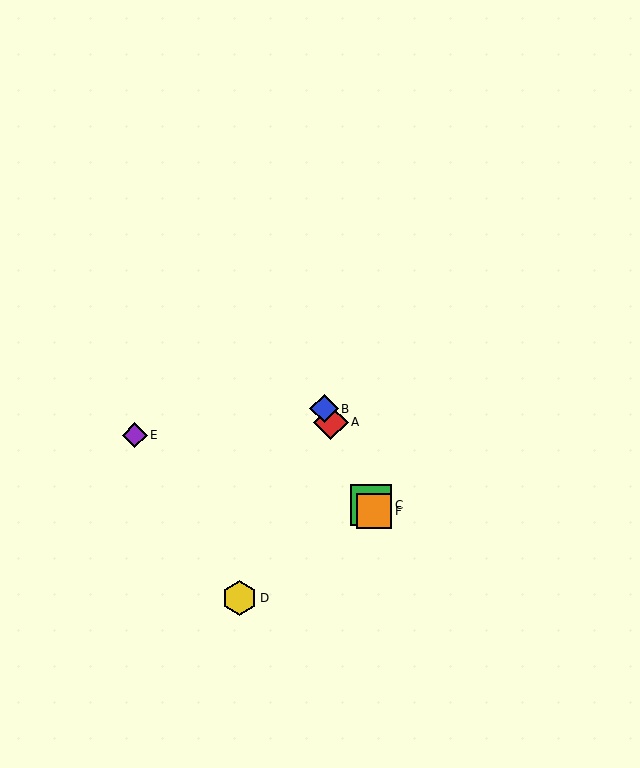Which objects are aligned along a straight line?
Objects A, B, C, F are aligned along a straight line.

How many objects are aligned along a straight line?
4 objects (A, B, C, F) are aligned along a straight line.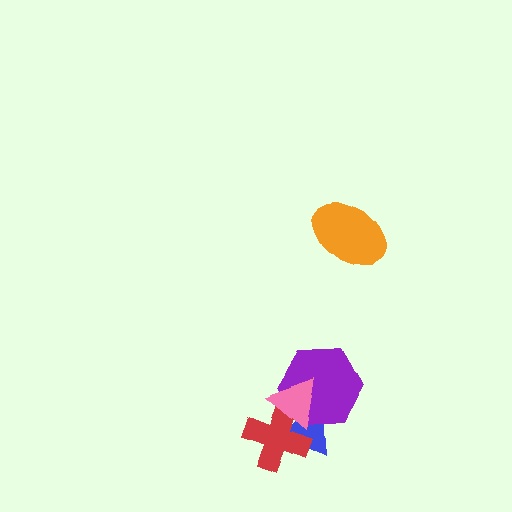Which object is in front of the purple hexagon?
The pink triangle is in front of the purple hexagon.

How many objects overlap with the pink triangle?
3 objects overlap with the pink triangle.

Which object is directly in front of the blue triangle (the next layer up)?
The red cross is directly in front of the blue triangle.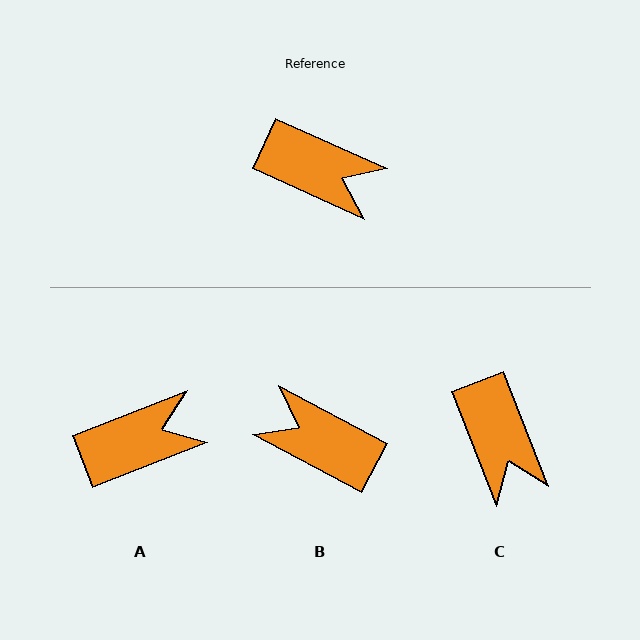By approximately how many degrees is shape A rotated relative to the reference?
Approximately 46 degrees counter-clockwise.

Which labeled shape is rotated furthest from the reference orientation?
B, about 176 degrees away.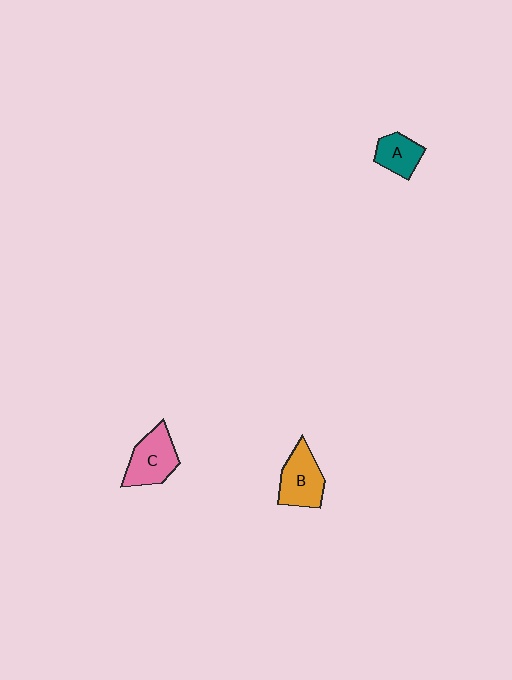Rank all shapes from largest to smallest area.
From largest to smallest: B (orange), C (pink), A (teal).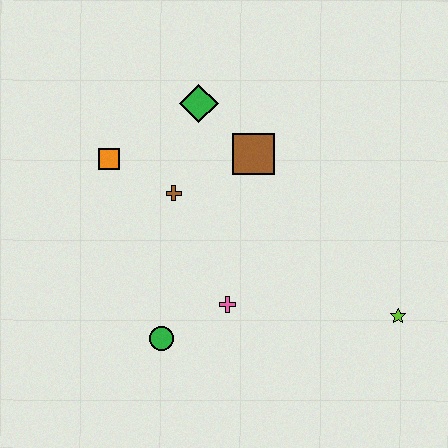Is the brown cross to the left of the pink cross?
Yes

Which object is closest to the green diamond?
The brown square is closest to the green diamond.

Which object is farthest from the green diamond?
The lime star is farthest from the green diamond.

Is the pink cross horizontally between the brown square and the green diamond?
Yes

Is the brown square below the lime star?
No